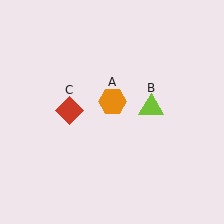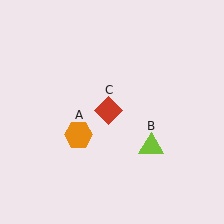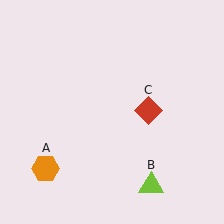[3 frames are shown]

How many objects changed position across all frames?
3 objects changed position: orange hexagon (object A), lime triangle (object B), red diamond (object C).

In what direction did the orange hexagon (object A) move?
The orange hexagon (object A) moved down and to the left.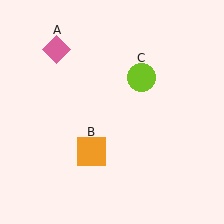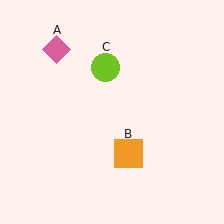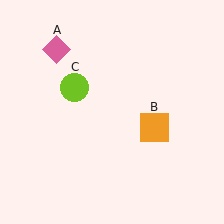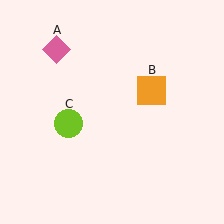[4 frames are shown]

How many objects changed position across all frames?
2 objects changed position: orange square (object B), lime circle (object C).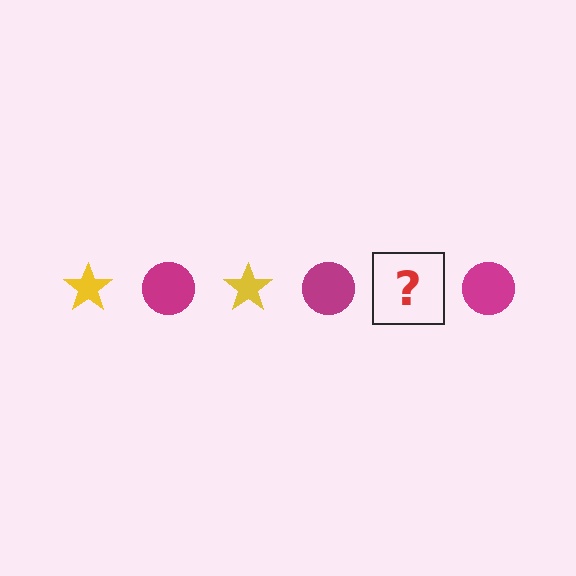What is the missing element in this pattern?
The missing element is a yellow star.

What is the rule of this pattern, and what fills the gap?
The rule is that the pattern alternates between yellow star and magenta circle. The gap should be filled with a yellow star.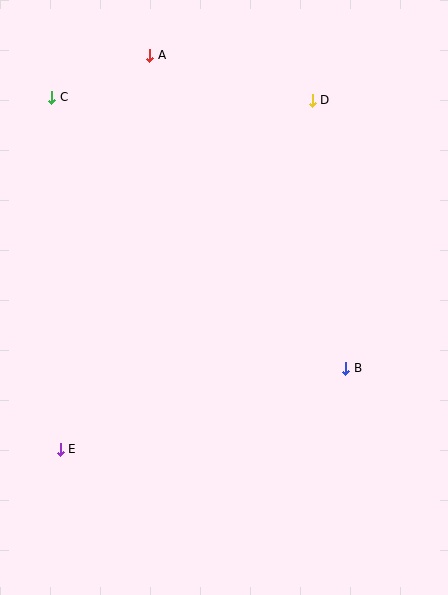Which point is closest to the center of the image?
Point B at (346, 368) is closest to the center.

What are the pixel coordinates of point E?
Point E is at (60, 449).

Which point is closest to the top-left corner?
Point C is closest to the top-left corner.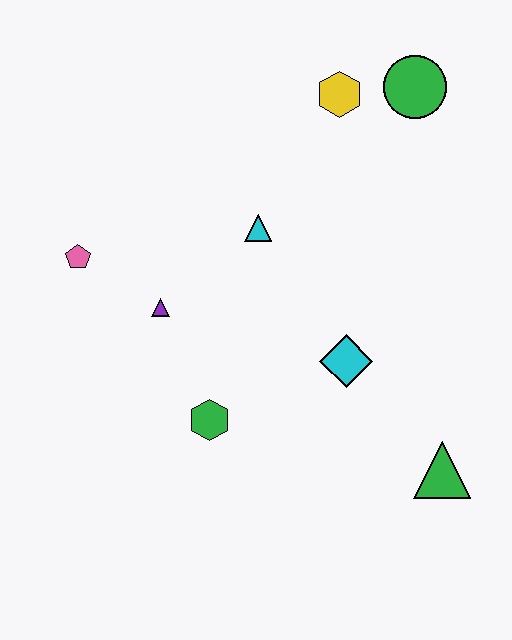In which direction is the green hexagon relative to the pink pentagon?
The green hexagon is below the pink pentagon.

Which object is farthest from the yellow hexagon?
The green triangle is farthest from the yellow hexagon.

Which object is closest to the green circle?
The yellow hexagon is closest to the green circle.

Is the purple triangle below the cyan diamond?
No